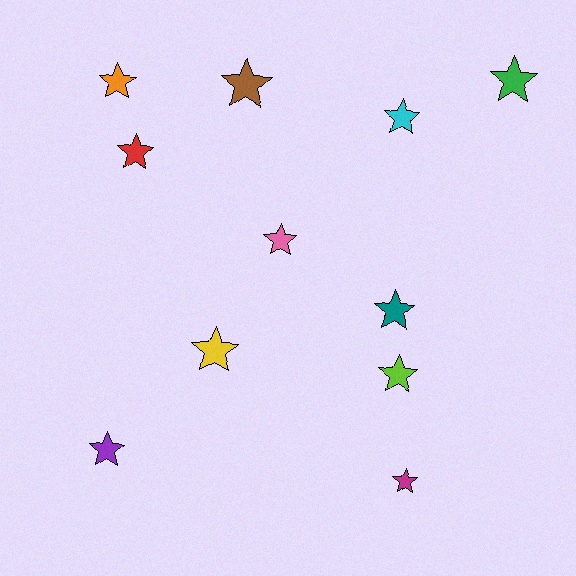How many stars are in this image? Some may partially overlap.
There are 11 stars.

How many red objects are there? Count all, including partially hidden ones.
There is 1 red object.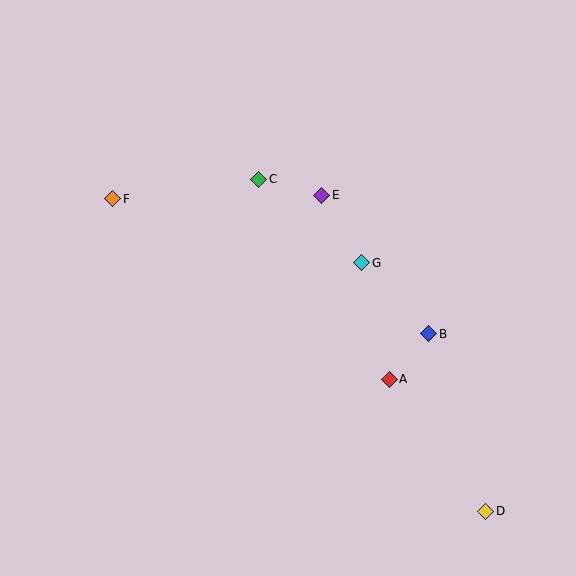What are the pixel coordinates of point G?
Point G is at (362, 263).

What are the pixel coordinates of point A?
Point A is at (389, 379).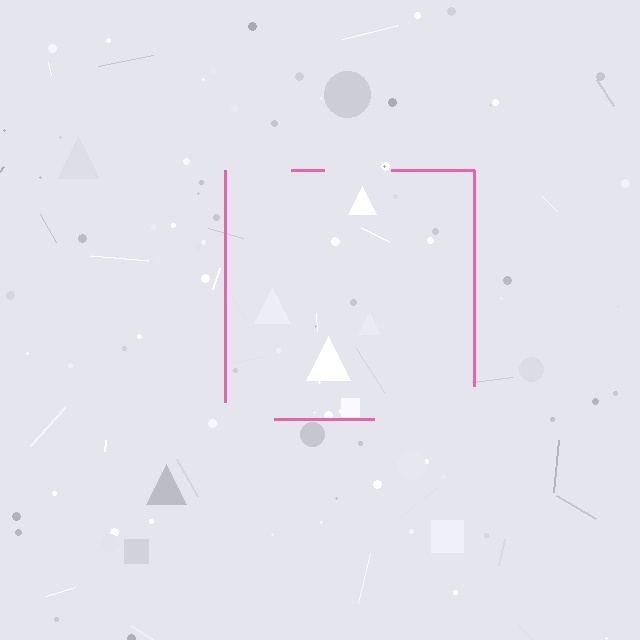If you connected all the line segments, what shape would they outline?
They would outline a square.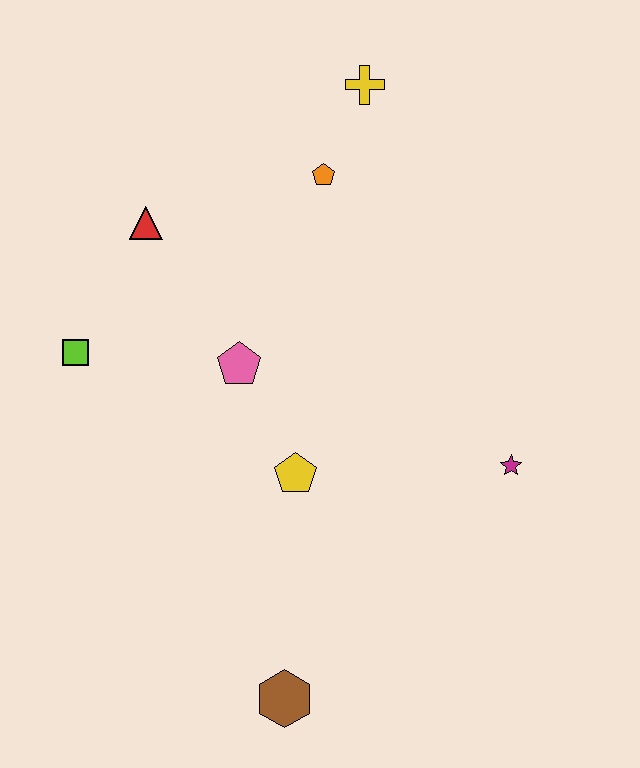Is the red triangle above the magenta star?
Yes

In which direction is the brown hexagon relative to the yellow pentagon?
The brown hexagon is below the yellow pentagon.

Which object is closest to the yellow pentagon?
The pink pentagon is closest to the yellow pentagon.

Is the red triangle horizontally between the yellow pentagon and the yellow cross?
No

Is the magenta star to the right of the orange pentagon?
Yes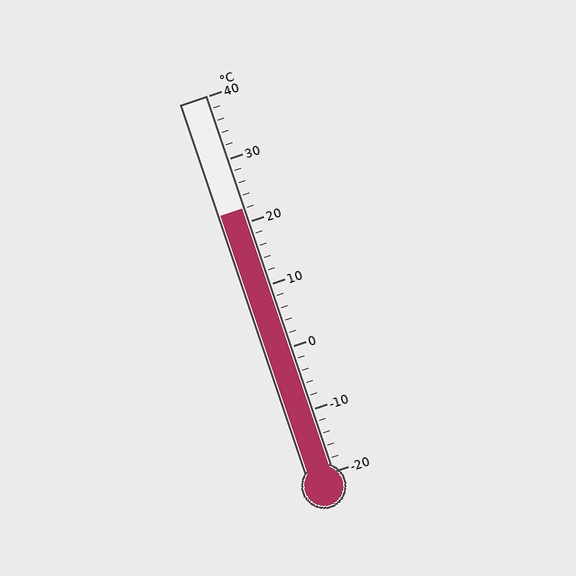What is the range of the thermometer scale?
The thermometer scale ranges from -20°C to 40°C.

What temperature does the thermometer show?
The thermometer shows approximately 22°C.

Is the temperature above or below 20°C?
The temperature is above 20°C.